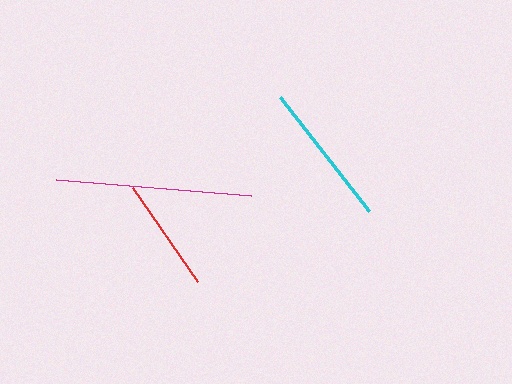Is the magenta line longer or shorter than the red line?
The magenta line is longer than the red line.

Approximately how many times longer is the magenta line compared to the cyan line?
The magenta line is approximately 1.3 times the length of the cyan line.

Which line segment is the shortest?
The red line is the shortest at approximately 114 pixels.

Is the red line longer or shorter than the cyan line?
The cyan line is longer than the red line.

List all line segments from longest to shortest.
From longest to shortest: magenta, cyan, red.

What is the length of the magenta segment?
The magenta segment is approximately 195 pixels long.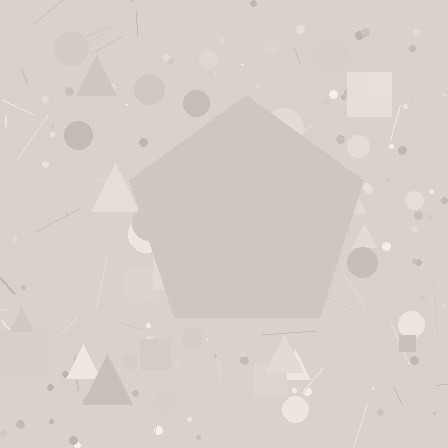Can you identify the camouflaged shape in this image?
The camouflaged shape is a pentagon.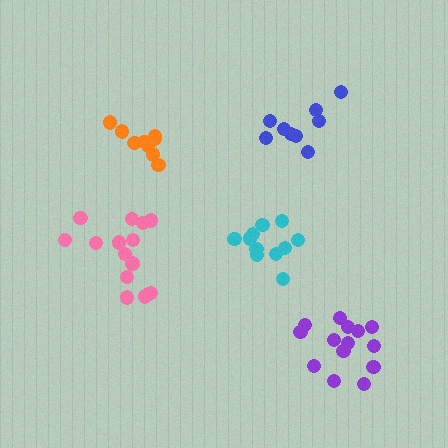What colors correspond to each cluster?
The clusters are colored: pink, blue, cyan, purple, orange.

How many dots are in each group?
Group 1: 15 dots, Group 2: 9 dots, Group 3: 11 dots, Group 4: 14 dots, Group 5: 9 dots (58 total).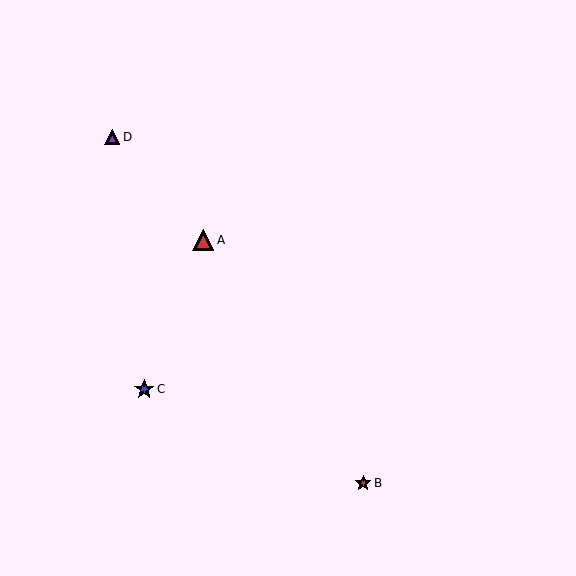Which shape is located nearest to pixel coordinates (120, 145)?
The purple triangle (labeled D) at (112, 137) is nearest to that location.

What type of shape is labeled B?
Shape B is a red star.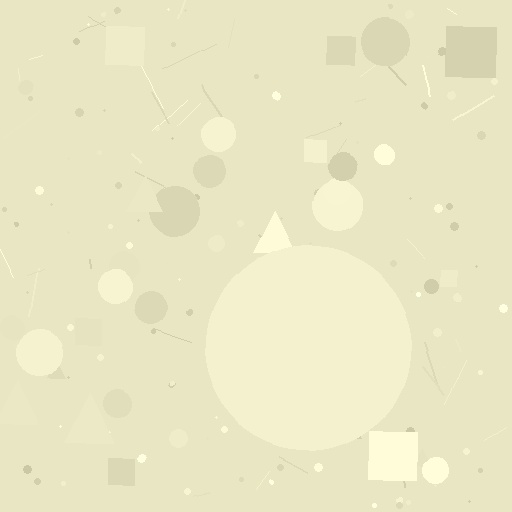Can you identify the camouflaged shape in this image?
The camouflaged shape is a circle.